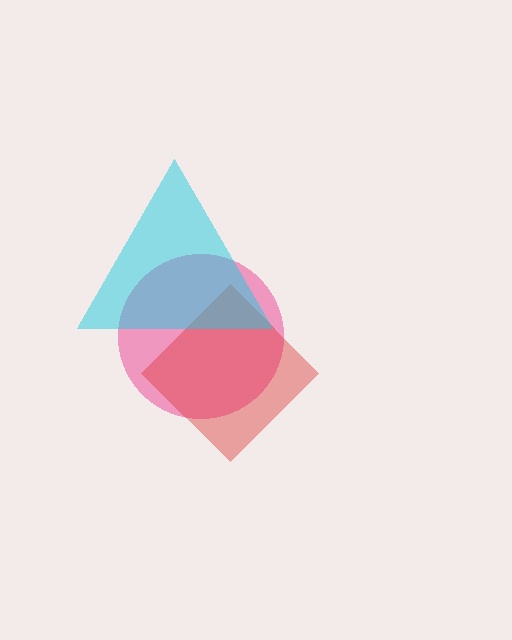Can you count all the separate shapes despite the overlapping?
Yes, there are 3 separate shapes.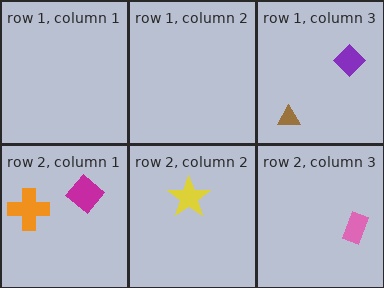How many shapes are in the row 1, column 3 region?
2.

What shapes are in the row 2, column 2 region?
The yellow star.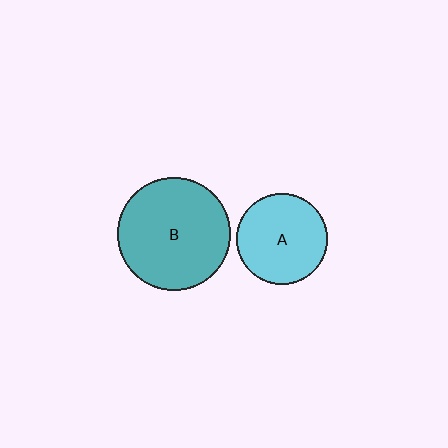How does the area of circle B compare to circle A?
Approximately 1.5 times.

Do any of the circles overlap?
No, none of the circles overlap.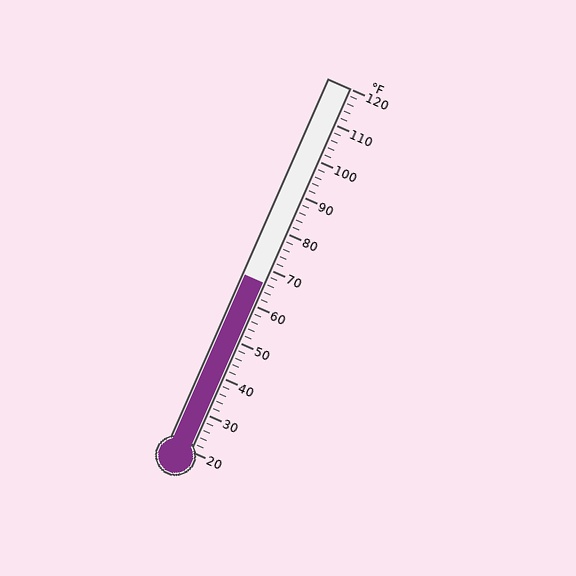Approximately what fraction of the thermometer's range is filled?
The thermometer is filled to approximately 45% of its range.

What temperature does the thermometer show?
The thermometer shows approximately 66°F.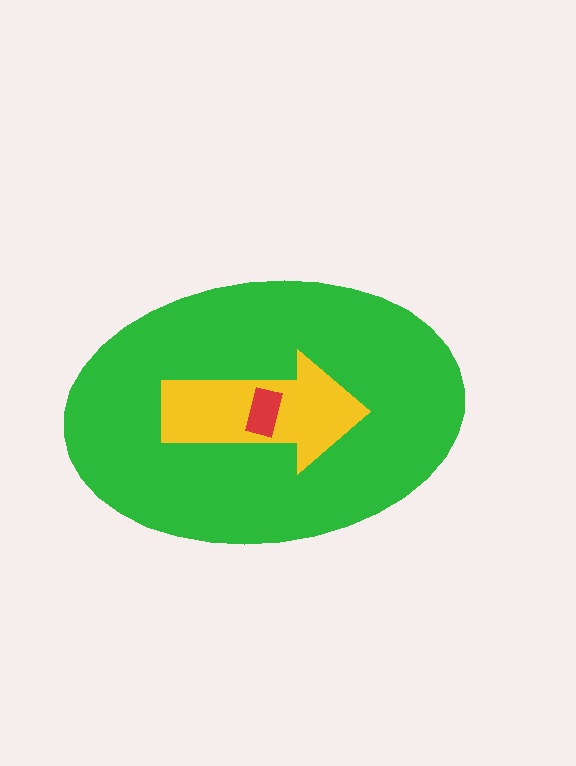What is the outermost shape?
The green ellipse.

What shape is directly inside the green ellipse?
The yellow arrow.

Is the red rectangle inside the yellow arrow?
Yes.